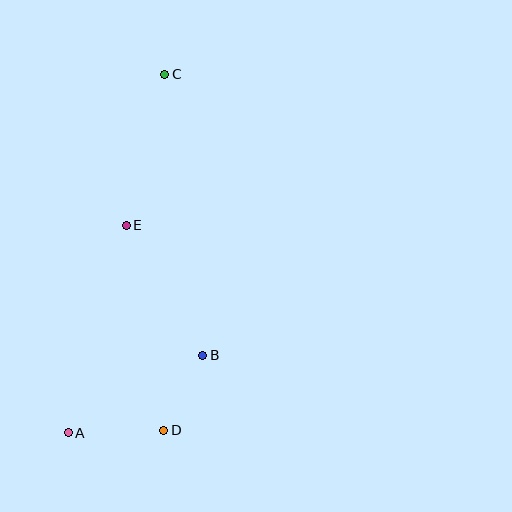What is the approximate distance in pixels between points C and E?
The distance between C and E is approximately 156 pixels.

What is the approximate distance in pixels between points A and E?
The distance between A and E is approximately 216 pixels.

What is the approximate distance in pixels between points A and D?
The distance between A and D is approximately 96 pixels.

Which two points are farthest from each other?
Points A and C are farthest from each other.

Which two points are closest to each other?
Points B and D are closest to each other.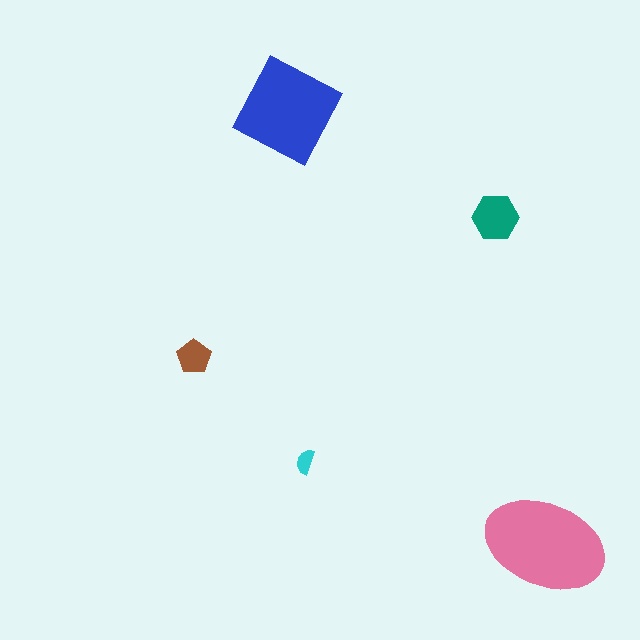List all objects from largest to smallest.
The pink ellipse, the blue diamond, the teal hexagon, the brown pentagon, the cyan semicircle.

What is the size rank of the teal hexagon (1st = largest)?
3rd.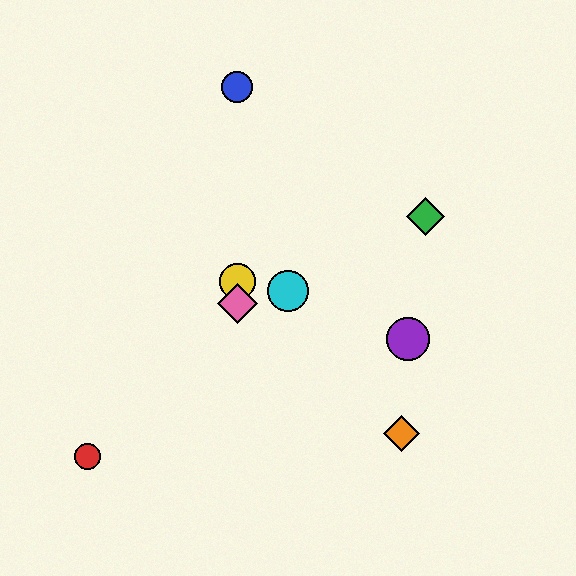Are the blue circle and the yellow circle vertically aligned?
Yes, both are at x≈237.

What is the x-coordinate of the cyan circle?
The cyan circle is at x≈288.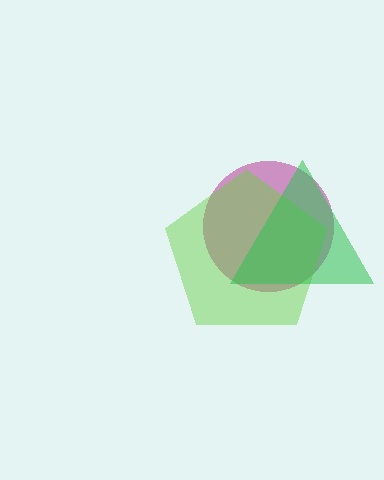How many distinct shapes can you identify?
There are 3 distinct shapes: a magenta circle, a lime pentagon, a green triangle.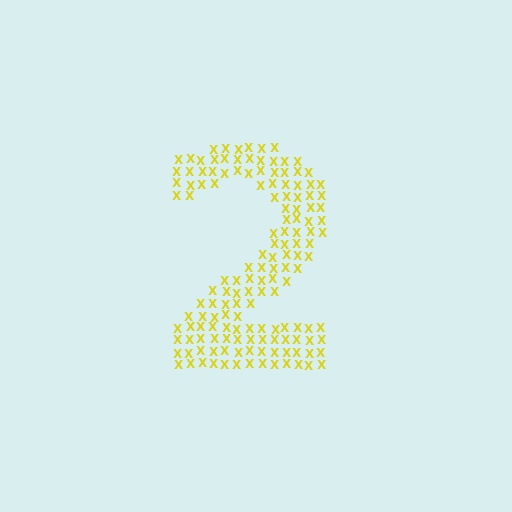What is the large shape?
The large shape is the digit 2.